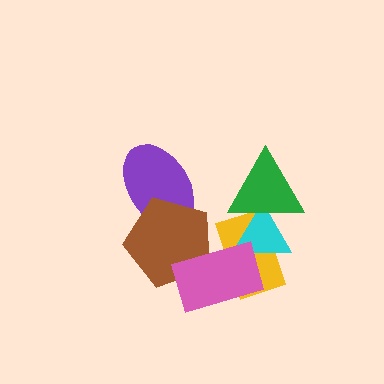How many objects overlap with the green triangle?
2 objects overlap with the green triangle.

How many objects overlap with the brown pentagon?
2 objects overlap with the brown pentagon.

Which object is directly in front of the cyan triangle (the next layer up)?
The pink rectangle is directly in front of the cyan triangle.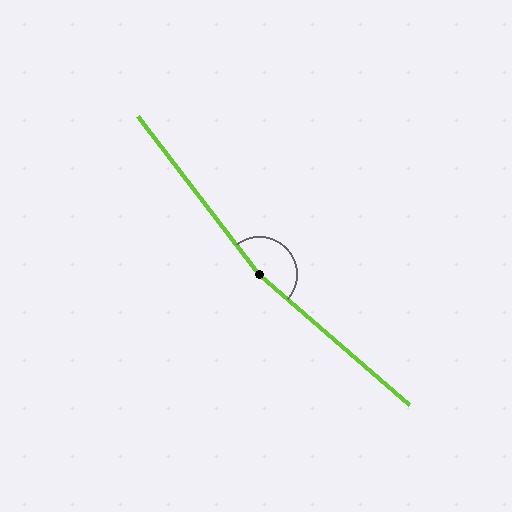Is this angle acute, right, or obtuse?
It is obtuse.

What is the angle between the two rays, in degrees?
Approximately 168 degrees.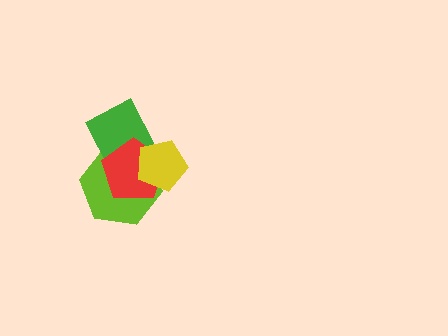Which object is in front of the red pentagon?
The yellow pentagon is in front of the red pentagon.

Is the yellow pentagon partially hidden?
No, no other shape covers it.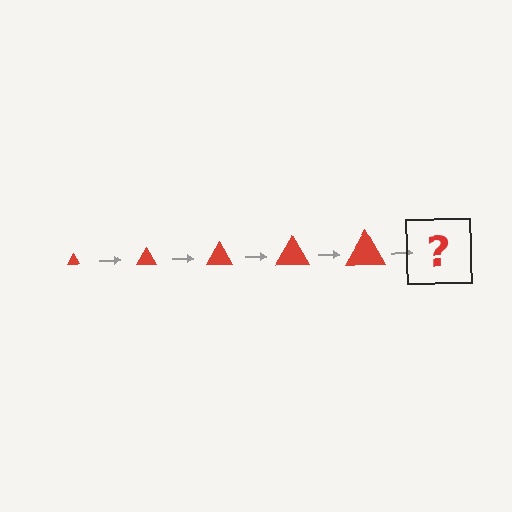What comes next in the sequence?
The next element should be a red triangle, larger than the previous one.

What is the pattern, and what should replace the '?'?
The pattern is that the triangle gets progressively larger each step. The '?' should be a red triangle, larger than the previous one.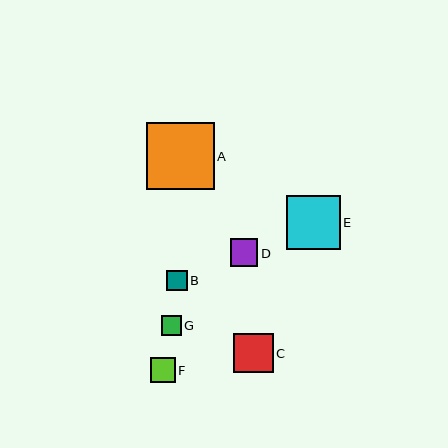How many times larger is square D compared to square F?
Square D is approximately 1.1 times the size of square F.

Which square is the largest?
Square A is the largest with a size of approximately 68 pixels.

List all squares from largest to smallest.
From largest to smallest: A, E, C, D, F, B, G.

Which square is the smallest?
Square G is the smallest with a size of approximately 20 pixels.